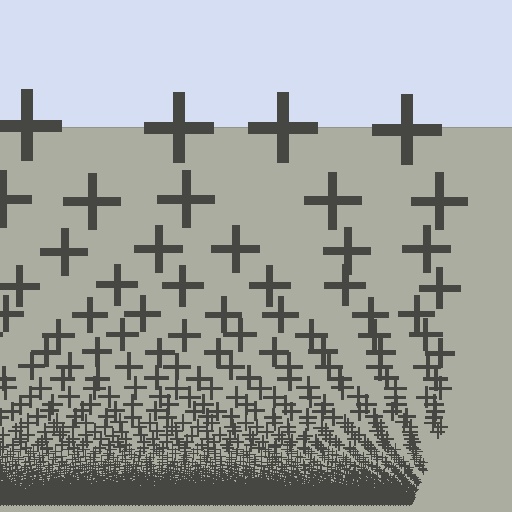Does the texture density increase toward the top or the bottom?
Density increases toward the bottom.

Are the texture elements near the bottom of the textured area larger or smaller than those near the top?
Smaller. The gradient is inverted — elements near the bottom are smaller and denser.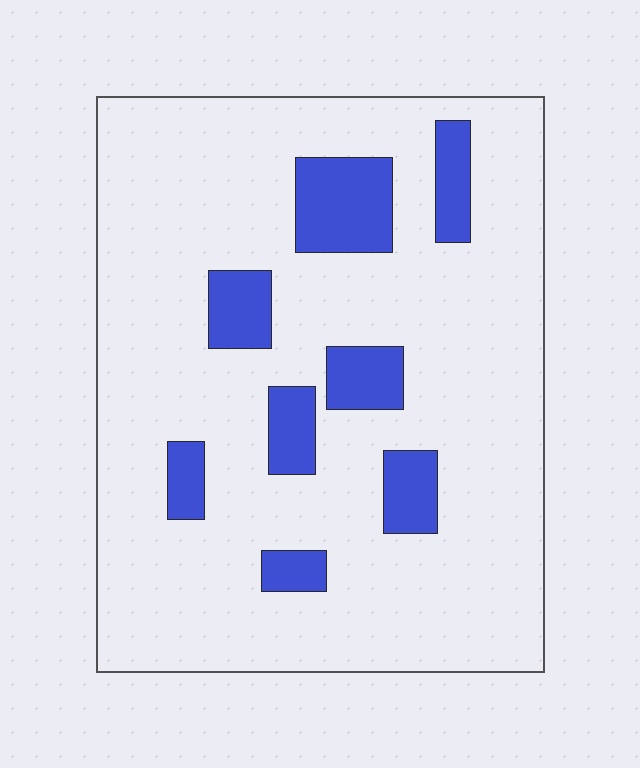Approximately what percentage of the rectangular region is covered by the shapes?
Approximately 15%.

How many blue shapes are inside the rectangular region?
8.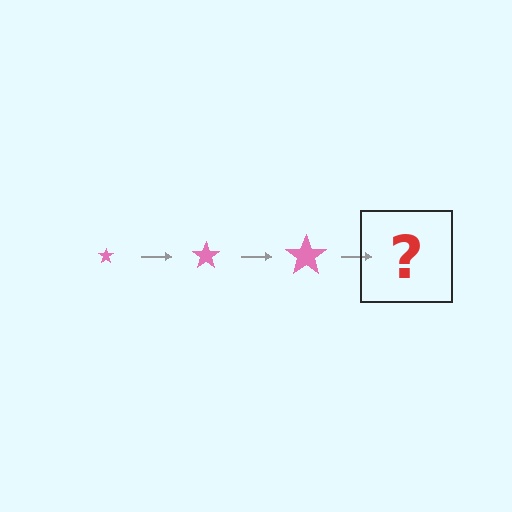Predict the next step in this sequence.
The next step is a pink star, larger than the previous one.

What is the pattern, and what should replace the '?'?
The pattern is that the star gets progressively larger each step. The '?' should be a pink star, larger than the previous one.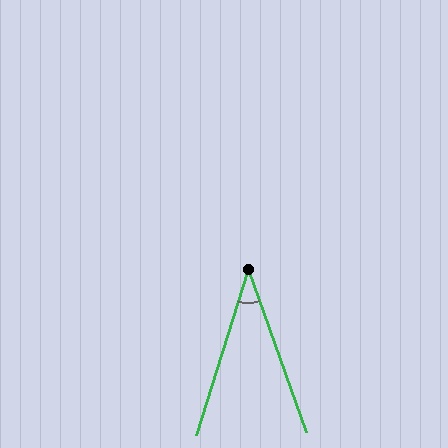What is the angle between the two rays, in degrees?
Approximately 37 degrees.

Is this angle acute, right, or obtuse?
It is acute.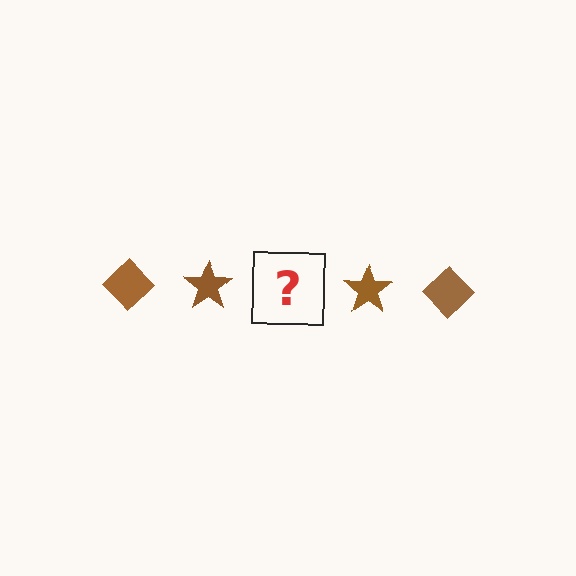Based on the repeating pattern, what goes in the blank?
The blank should be a brown diamond.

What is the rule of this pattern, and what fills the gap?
The rule is that the pattern cycles through diamond, star shapes in brown. The gap should be filled with a brown diamond.